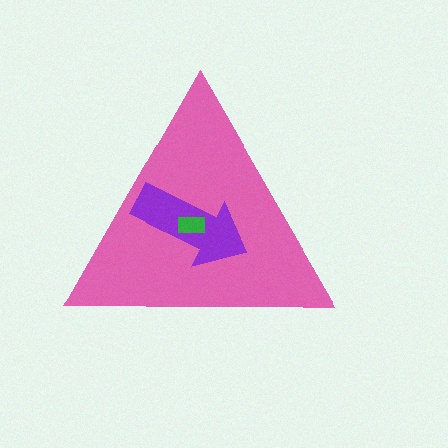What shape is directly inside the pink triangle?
The purple arrow.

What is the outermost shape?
The pink triangle.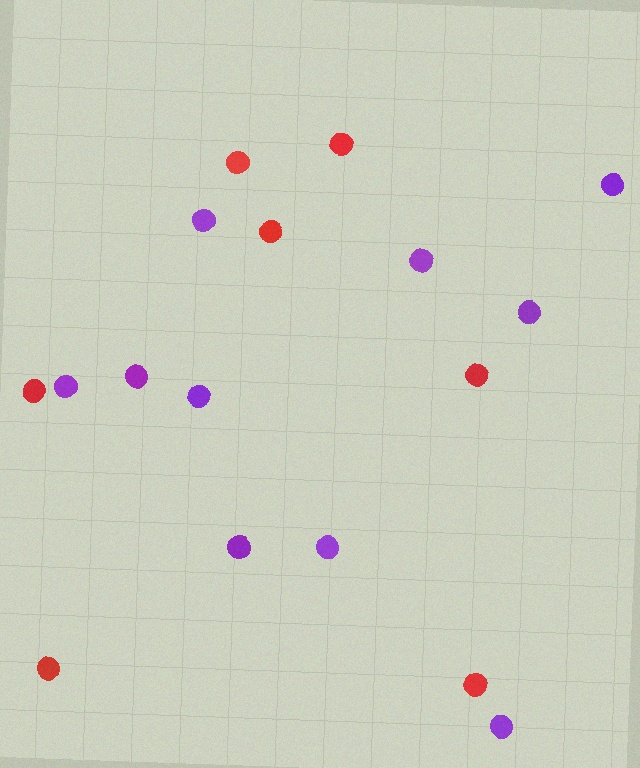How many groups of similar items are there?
There are 2 groups: one group of red circles (7) and one group of purple circles (10).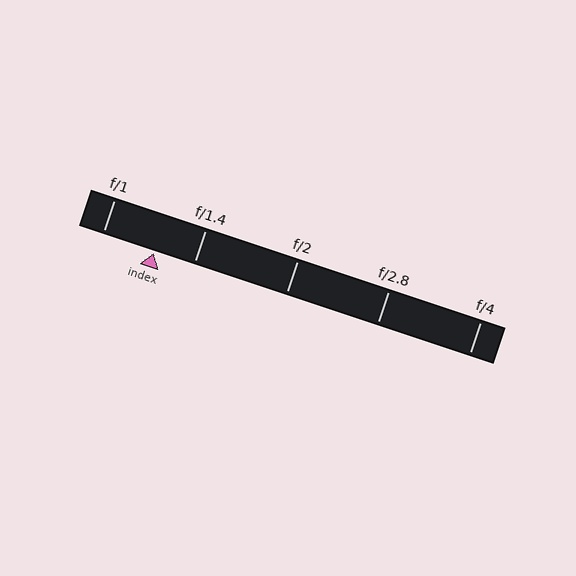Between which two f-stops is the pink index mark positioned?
The index mark is between f/1 and f/1.4.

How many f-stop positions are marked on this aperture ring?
There are 5 f-stop positions marked.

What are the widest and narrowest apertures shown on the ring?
The widest aperture shown is f/1 and the narrowest is f/4.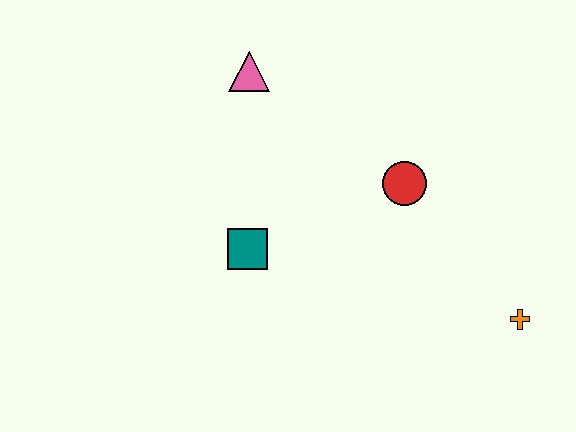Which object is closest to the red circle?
The teal square is closest to the red circle.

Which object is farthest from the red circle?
The pink triangle is farthest from the red circle.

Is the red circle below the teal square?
No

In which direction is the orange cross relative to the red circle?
The orange cross is below the red circle.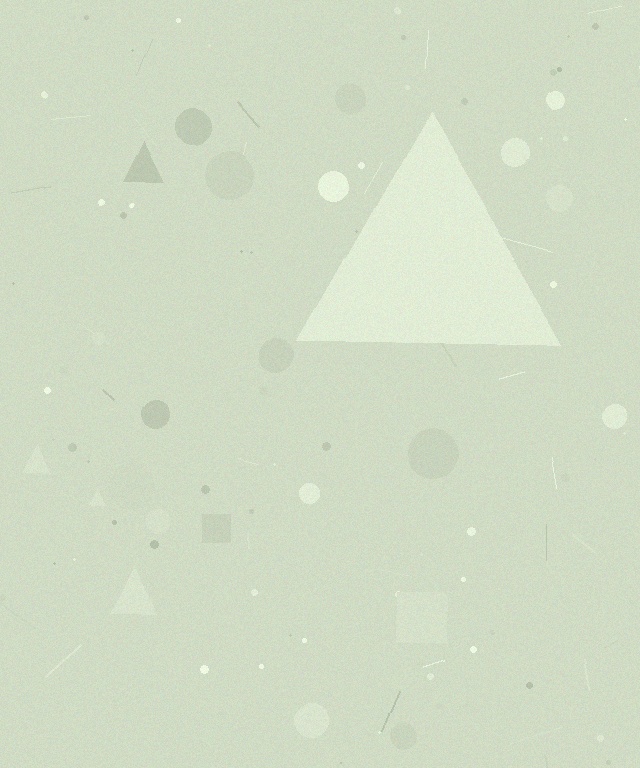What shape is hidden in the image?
A triangle is hidden in the image.